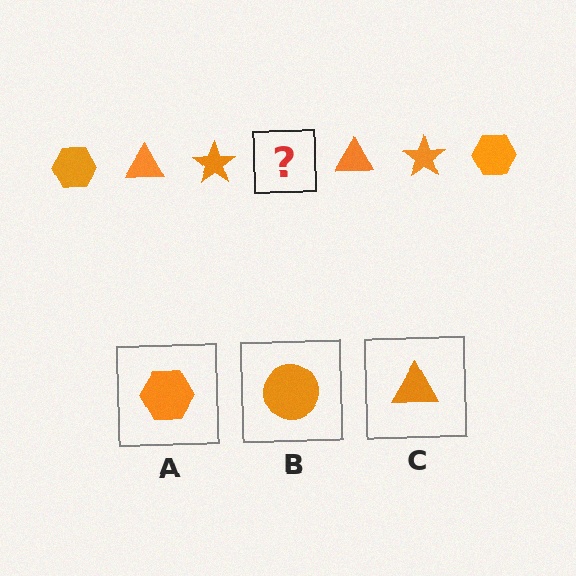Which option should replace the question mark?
Option A.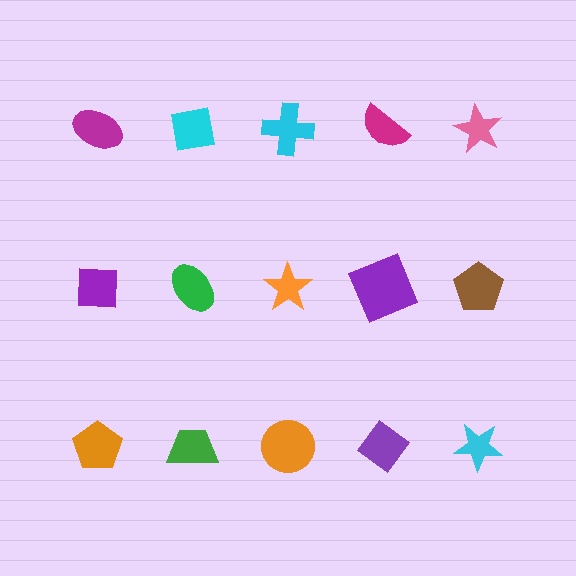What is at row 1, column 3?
A cyan cross.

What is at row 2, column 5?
A brown pentagon.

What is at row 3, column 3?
An orange circle.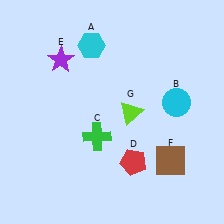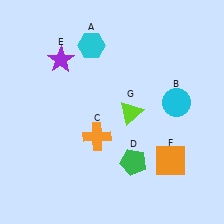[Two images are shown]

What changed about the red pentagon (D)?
In Image 1, D is red. In Image 2, it changed to green.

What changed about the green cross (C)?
In Image 1, C is green. In Image 2, it changed to orange.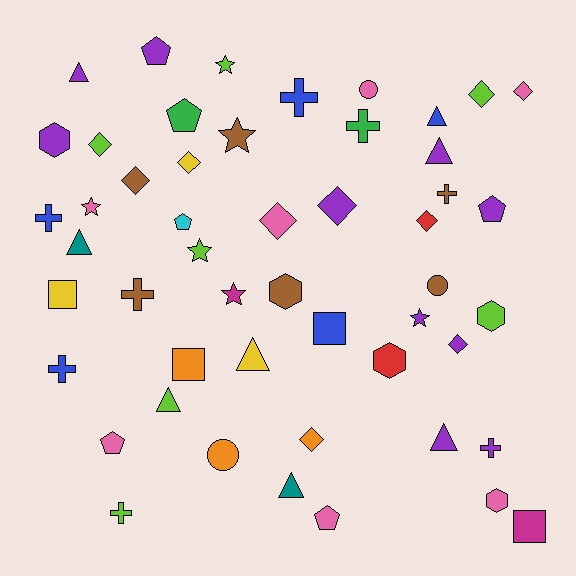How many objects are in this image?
There are 50 objects.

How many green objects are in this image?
There are 2 green objects.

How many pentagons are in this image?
There are 6 pentagons.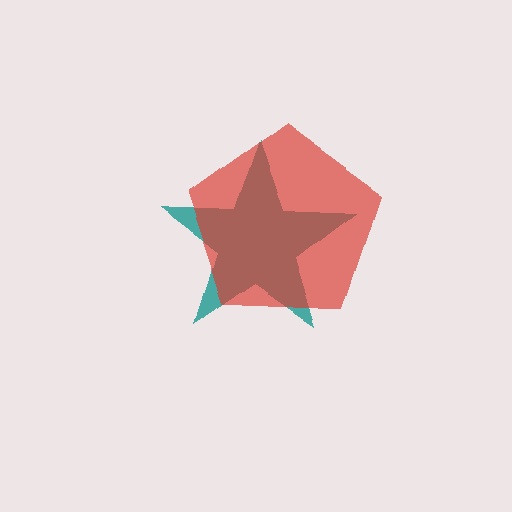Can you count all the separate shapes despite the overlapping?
Yes, there are 2 separate shapes.